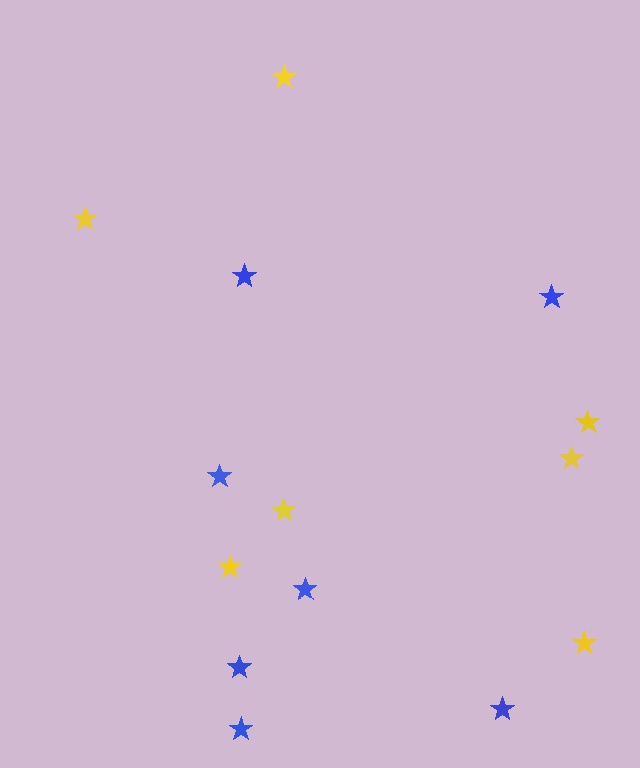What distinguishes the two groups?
There are 2 groups: one group of yellow stars (7) and one group of blue stars (7).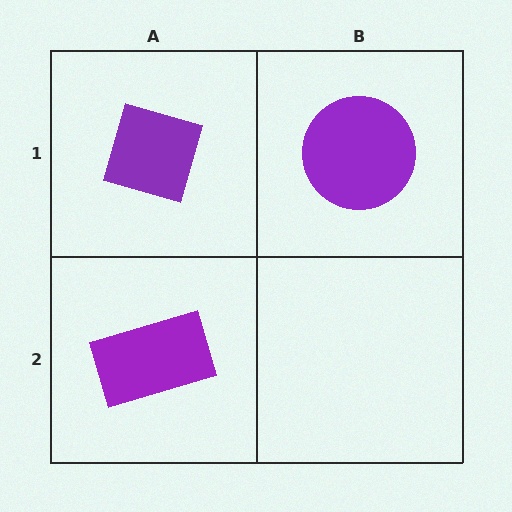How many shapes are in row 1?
2 shapes.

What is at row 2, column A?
A purple rectangle.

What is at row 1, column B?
A purple circle.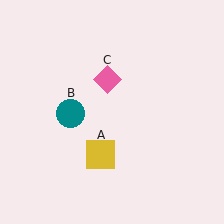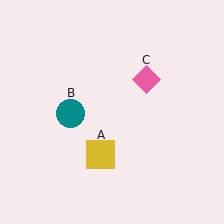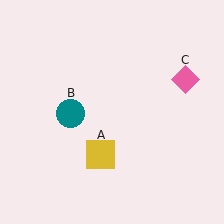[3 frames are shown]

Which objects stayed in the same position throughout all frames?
Yellow square (object A) and teal circle (object B) remained stationary.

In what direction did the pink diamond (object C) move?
The pink diamond (object C) moved right.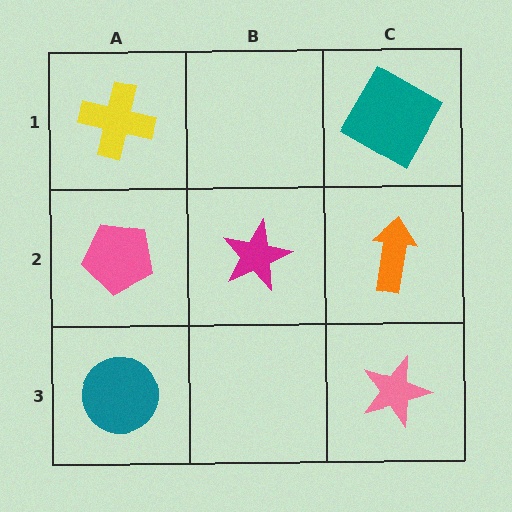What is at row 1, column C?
A teal square.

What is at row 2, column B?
A magenta star.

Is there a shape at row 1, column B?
No, that cell is empty.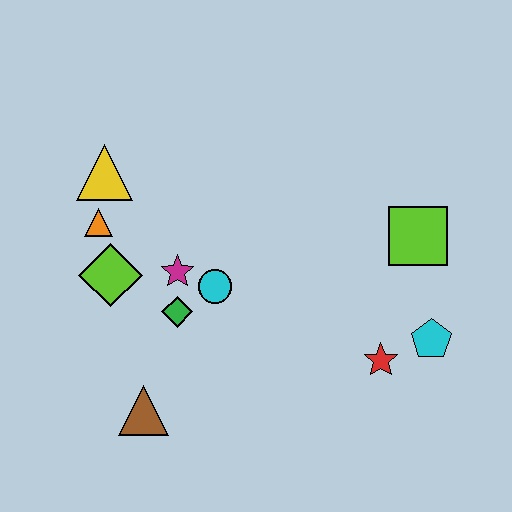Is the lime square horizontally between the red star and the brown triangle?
No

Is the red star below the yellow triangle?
Yes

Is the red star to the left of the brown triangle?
No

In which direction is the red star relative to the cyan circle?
The red star is to the right of the cyan circle.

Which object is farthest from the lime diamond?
The cyan pentagon is farthest from the lime diamond.